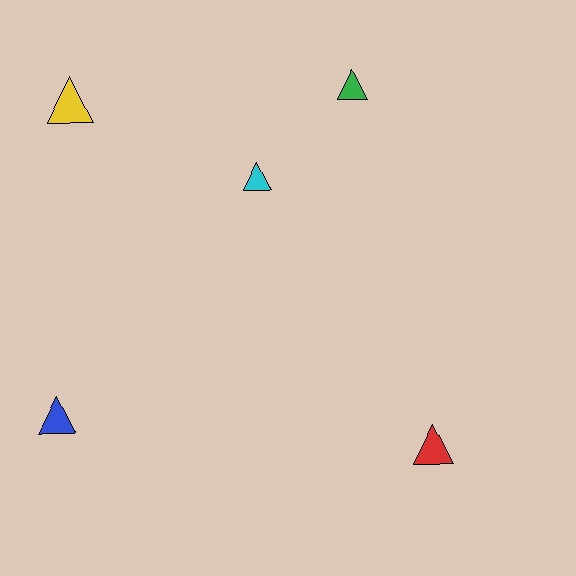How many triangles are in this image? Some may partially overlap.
There are 5 triangles.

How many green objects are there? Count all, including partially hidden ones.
There is 1 green object.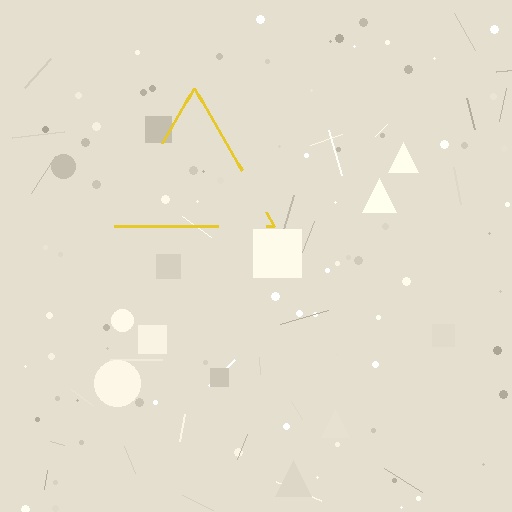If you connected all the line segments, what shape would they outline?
They would outline a triangle.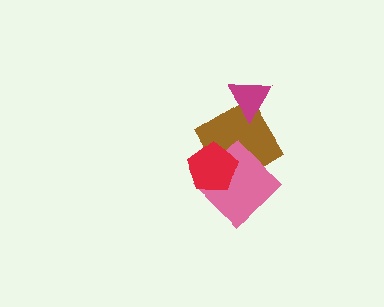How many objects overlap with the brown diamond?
3 objects overlap with the brown diamond.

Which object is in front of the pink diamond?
The red pentagon is in front of the pink diamond.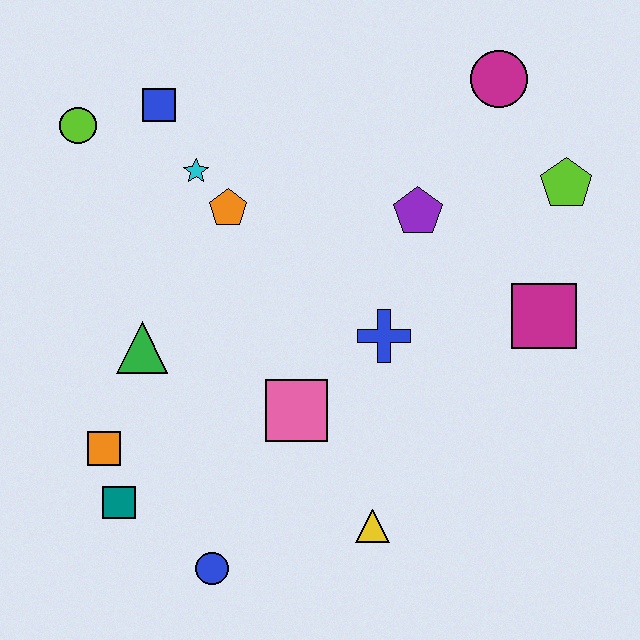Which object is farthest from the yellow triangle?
The lime circle is farthest from the yellow triangle.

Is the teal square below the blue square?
Yes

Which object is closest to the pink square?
The blue cross is closest to the pink square.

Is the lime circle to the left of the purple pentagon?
Yes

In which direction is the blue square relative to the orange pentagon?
The blue square is above the orange pentagon.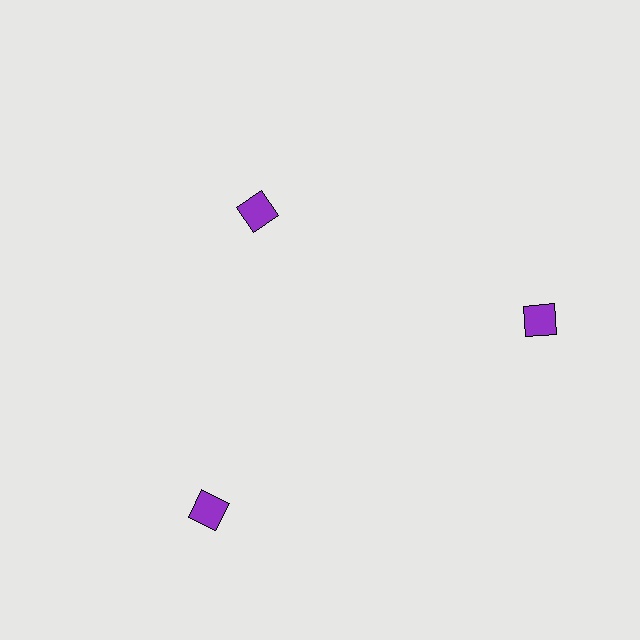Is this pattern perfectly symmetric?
No. The 3 purple diamonds are arranged in a ring, but one element near the 11 o'clock position is pulled inward toward the center, breaking the 3-fold rotational symmetry.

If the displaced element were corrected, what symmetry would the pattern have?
It would have 3-fold rotational symmetry — the pattern would map onto itself every 120 degrees.